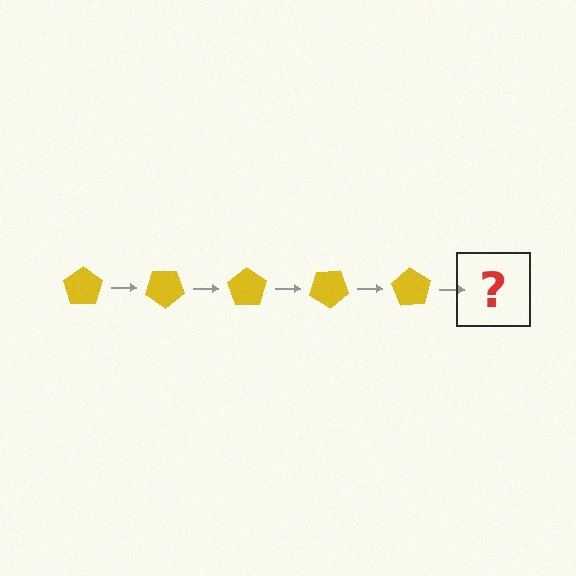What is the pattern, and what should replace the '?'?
The pattern is that the pentagon rotates 35 degrees each step. The '?' should be a yellow pentagon rotated 175 degrees.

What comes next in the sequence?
The next element should be a yellow pentagon rotated 175 degrees.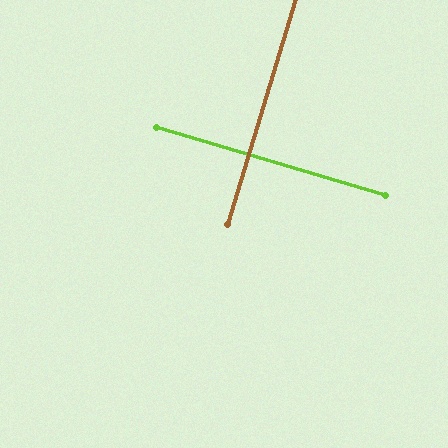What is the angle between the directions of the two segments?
Approximately 90 degrees.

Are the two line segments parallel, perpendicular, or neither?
Perpendicular — they meet at approximately 90°.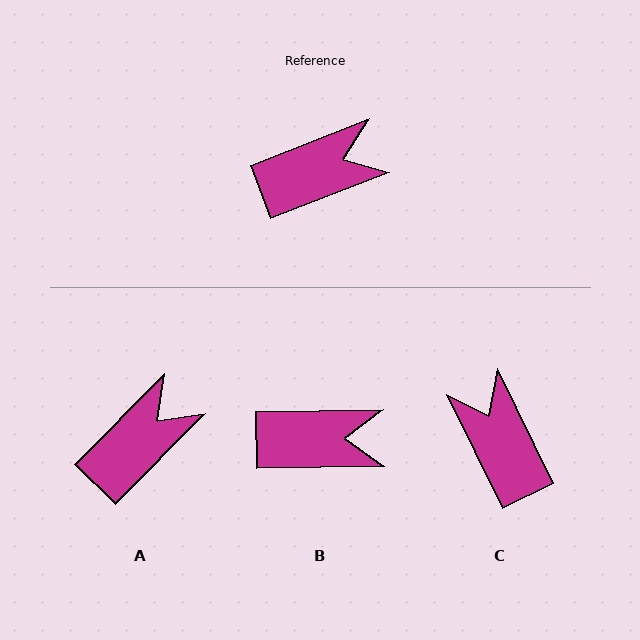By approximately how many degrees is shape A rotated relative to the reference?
Approximately 24 degrees counter-clockwise.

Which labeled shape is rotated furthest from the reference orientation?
C, about 95 degrees away.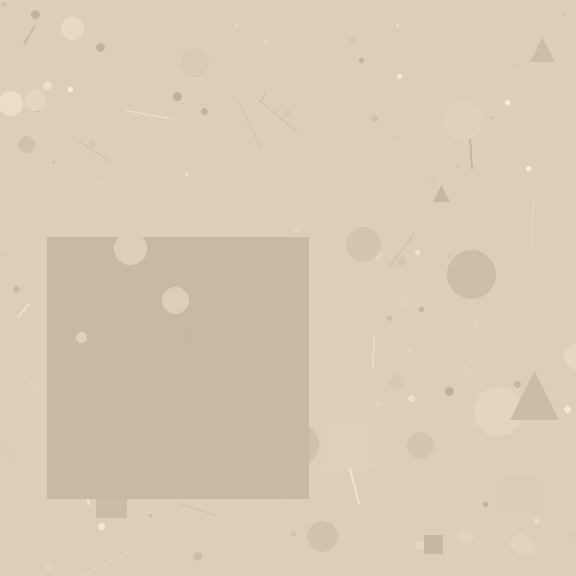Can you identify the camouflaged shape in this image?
The camouflaged shape is a square.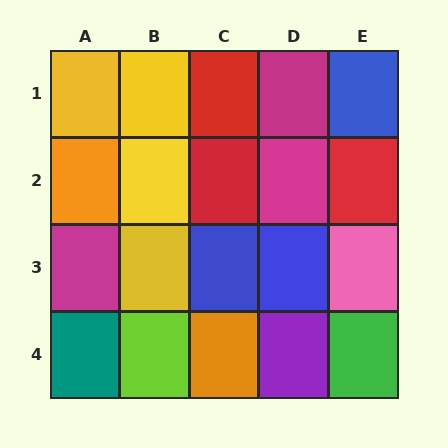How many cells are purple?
1 cell is purple.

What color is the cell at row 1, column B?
Yellow.